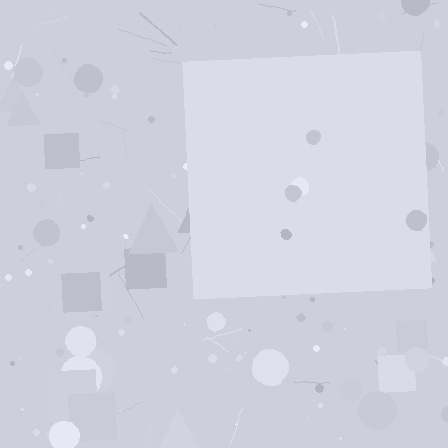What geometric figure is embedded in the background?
A square is embedded in the background.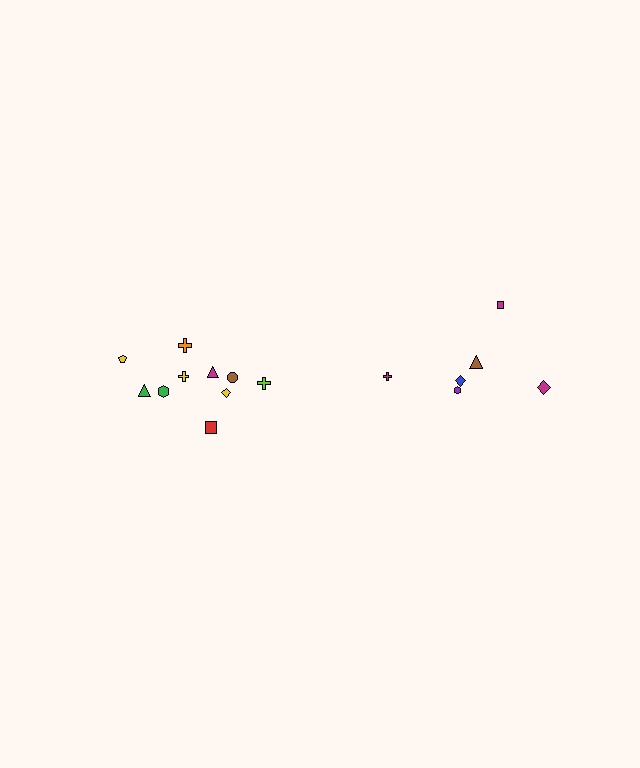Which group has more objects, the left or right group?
The left group.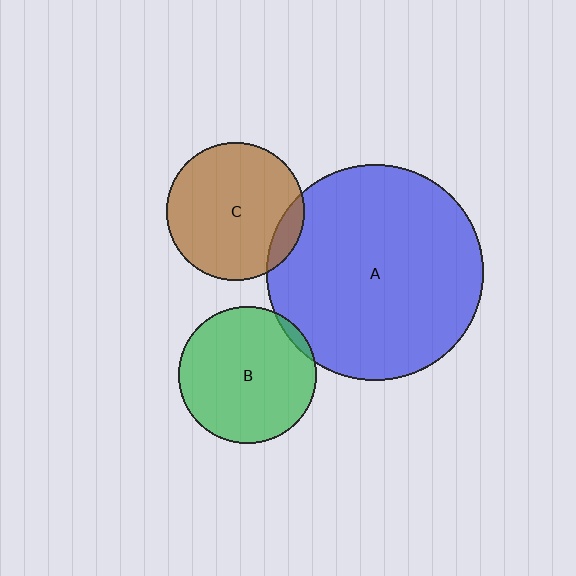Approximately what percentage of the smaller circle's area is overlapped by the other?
Approximately 10%.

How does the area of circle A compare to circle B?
Approximately 2.5 times.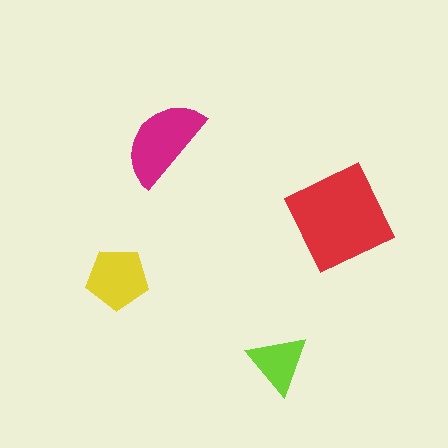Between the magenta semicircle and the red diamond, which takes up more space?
The red diamond.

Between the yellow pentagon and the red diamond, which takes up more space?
The red diamond.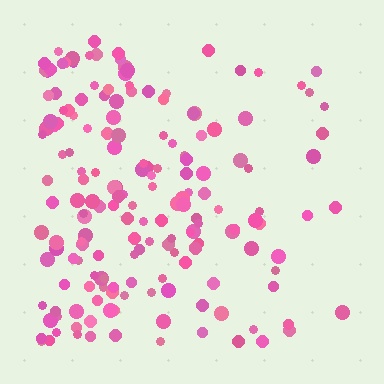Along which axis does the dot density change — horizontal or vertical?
Horizontal.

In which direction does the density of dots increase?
From right to left, with the left side densest.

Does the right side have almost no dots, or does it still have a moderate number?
Still a moderate number, just noticeably fewer than the left.